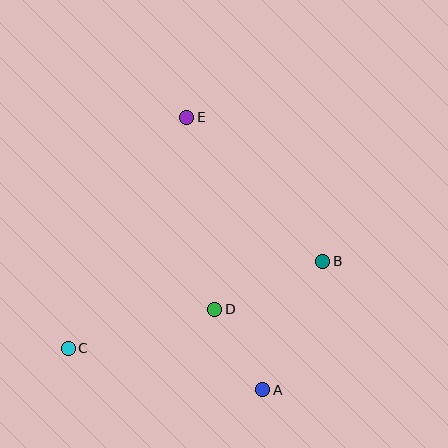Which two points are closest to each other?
Points A and D are closest to each other.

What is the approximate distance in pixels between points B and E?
The distance between B and E is approximately 198 pixels.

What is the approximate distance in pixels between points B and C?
The distance between B and C is approximately 269 pixels.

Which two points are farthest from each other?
Points A and E are farthest from each other.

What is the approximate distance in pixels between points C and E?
The distance between C and E is approximately 260 pixels.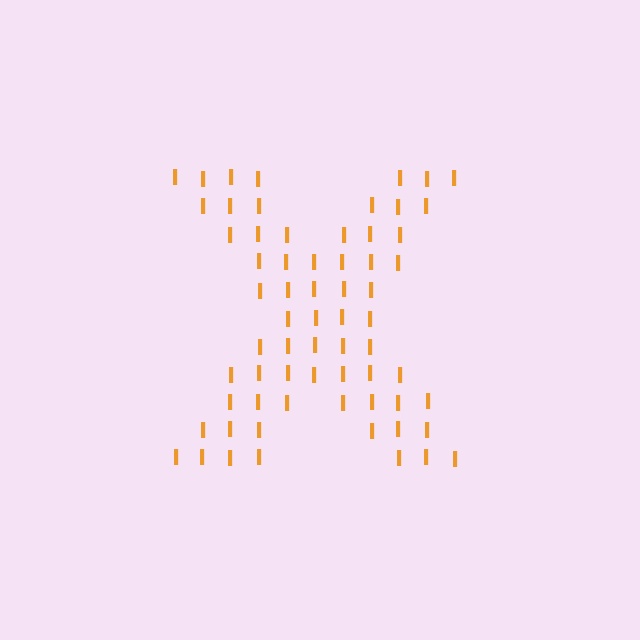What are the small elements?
The small elements are letter I's.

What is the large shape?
The large shape is the letter X.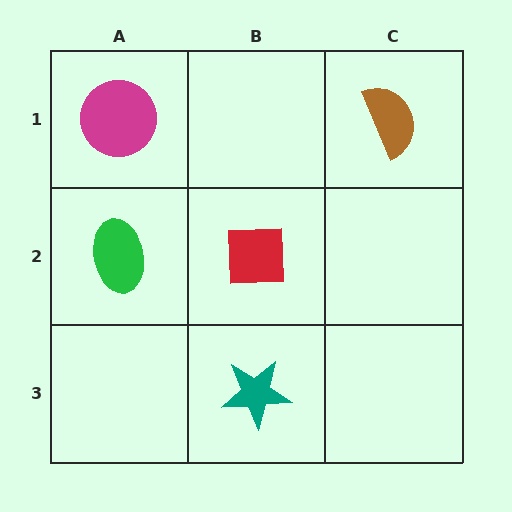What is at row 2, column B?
A red square.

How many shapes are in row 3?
1 shape.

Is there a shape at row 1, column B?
No, that cell is empty.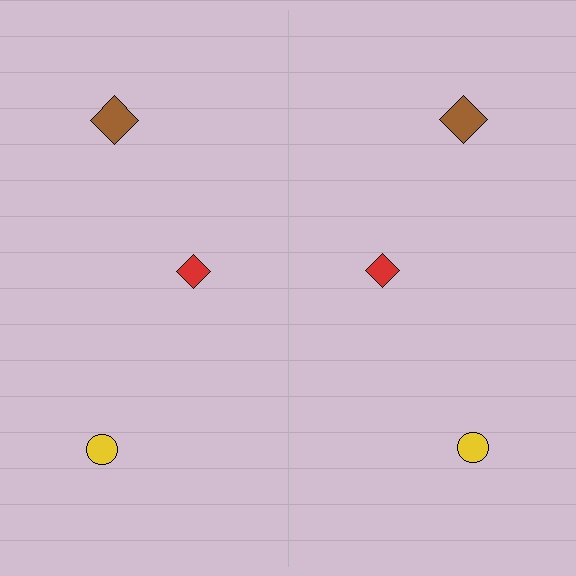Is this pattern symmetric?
Yes, this pattern has bilateral (reflection) symmetry.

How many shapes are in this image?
There are 6 shapes in this image.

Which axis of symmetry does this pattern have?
The pattern has a vertical axis of symmetry running through the center of the image.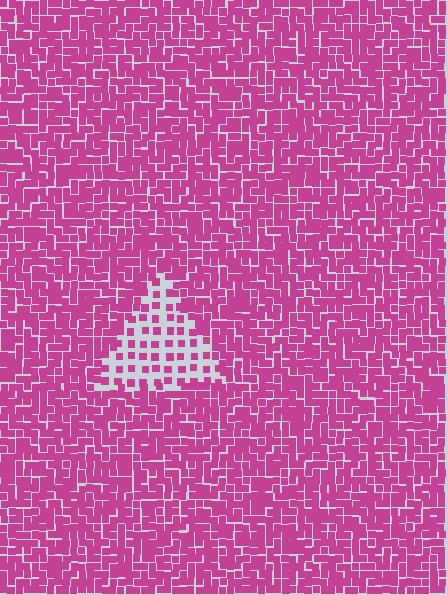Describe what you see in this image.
The image contains small magenta elements arranged at two different densities. A triangle-shaped region is visible where the elements are less densely packed than the surrounding area.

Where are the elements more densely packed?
The elements are more densely packed outside the triangle boundary.